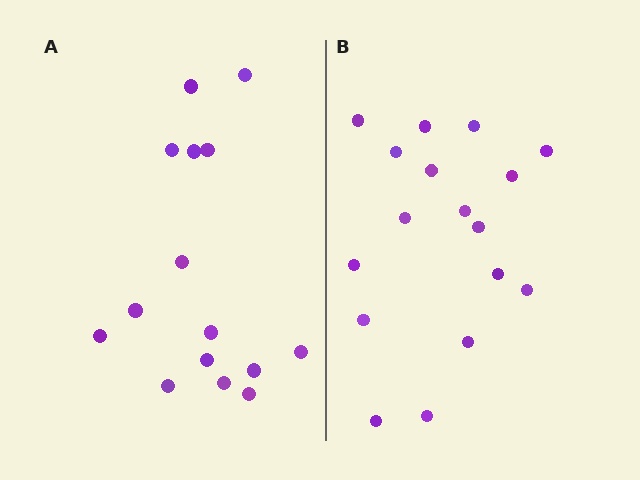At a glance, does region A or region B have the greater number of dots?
Region B (the right region) has more dots.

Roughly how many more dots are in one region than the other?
Region B has just a few more — roughly 2 or 3 more dots than region A.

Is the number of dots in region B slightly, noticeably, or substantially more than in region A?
Region B has only slightly more — the two regions are fairly close. The ratio is roughly 1.1 to 1.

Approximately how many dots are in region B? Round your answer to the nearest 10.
About 20 dots. (The exact count is 17, which rounds to 20.)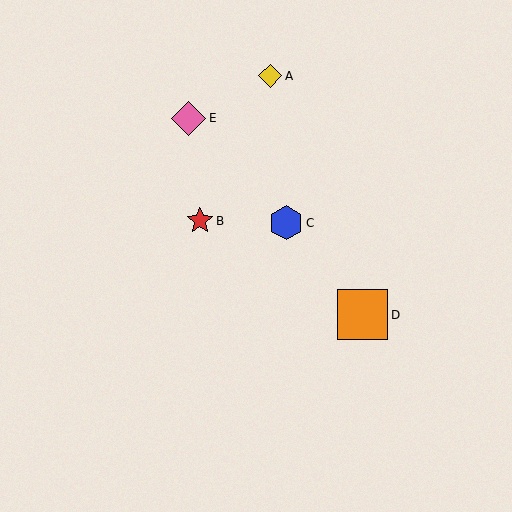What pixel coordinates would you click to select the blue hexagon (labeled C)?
Click at (286, 223) to select the blue hexagon C.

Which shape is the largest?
The orange square (labeled D) is the largest.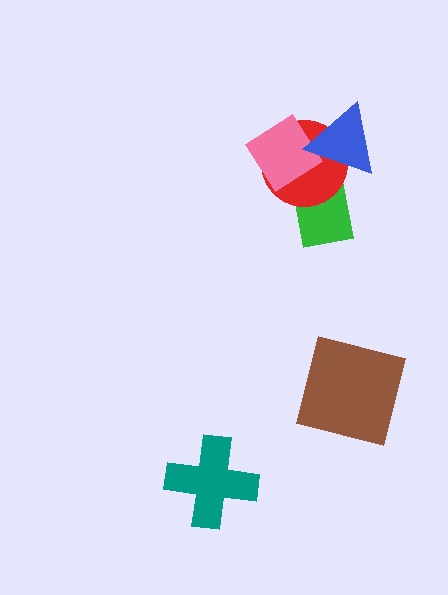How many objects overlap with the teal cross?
0 objects overlap with the teal cross.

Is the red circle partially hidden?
Yes, it is partially covered by another shape.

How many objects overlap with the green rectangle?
3 objects overlap with the green rectangle.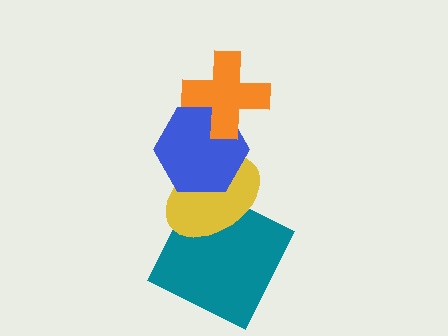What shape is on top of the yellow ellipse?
The blue hexagon is on top of the yellow ellipse.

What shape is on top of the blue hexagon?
The orange cross is on top of the blue hexagon.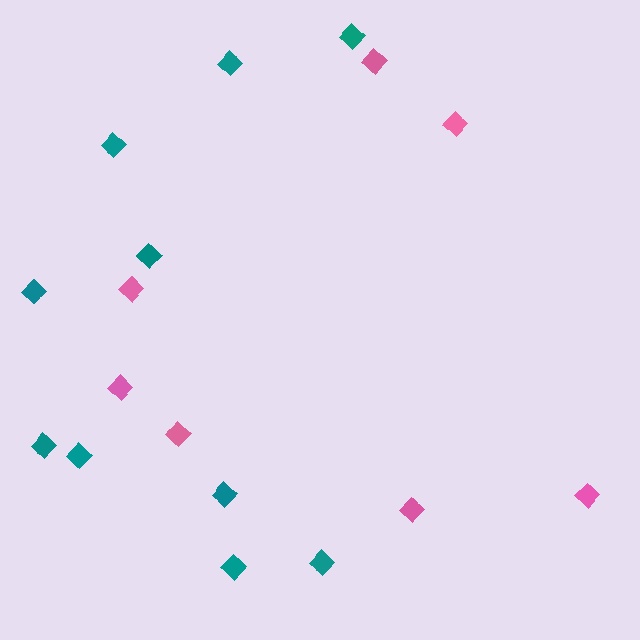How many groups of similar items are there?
There are 2 groups: one group of teal diamonds (10) and one group of pink diamonds (7).